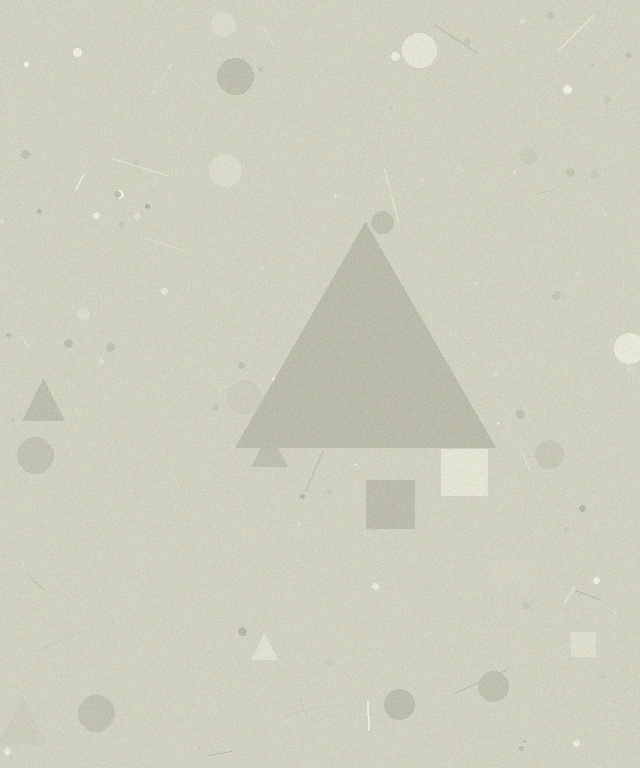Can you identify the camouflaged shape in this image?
The camouflaged shape is a triangle.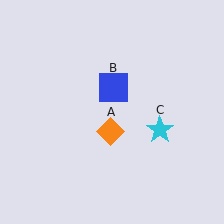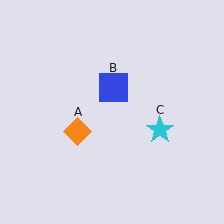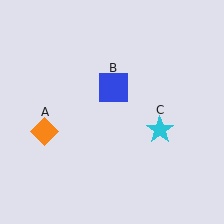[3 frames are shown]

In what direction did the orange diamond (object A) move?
The orange diamond (object A) moved left.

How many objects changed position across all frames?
1 object changed position: orange diamond (object A).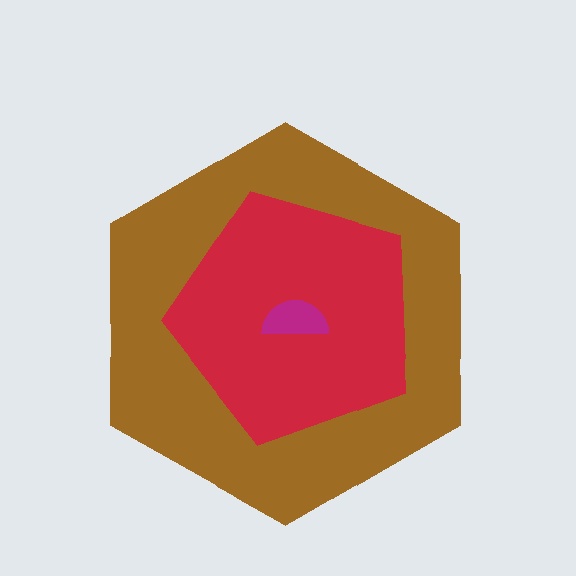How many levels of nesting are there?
3.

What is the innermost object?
The magenta semicircle.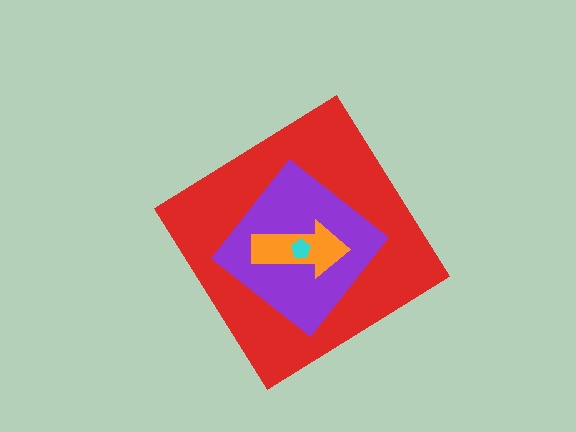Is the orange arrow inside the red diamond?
Yes.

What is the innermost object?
The cyan pentagon.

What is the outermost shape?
The red diamond.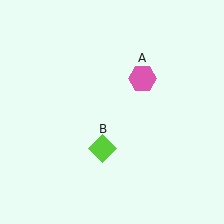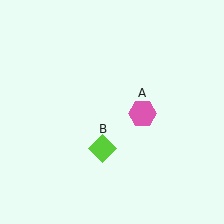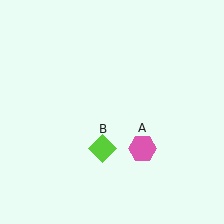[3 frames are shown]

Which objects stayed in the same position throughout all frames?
Lime diamond (object B) remained stationary.